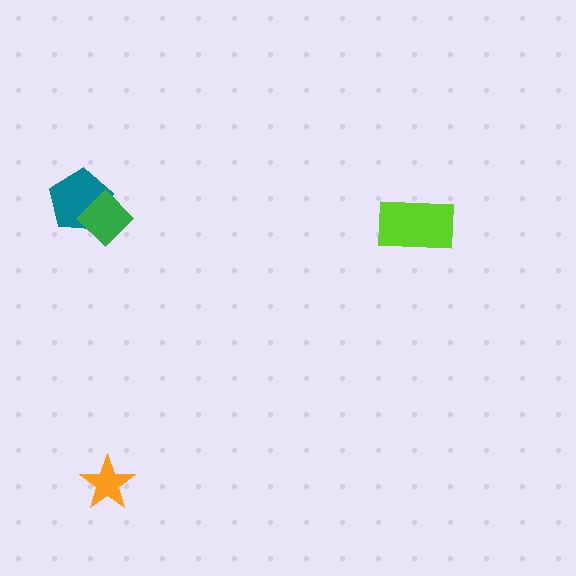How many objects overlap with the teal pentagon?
1 object overlaps with the teal pentagon.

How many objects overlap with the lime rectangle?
0 objects overlap with the lime rectangle.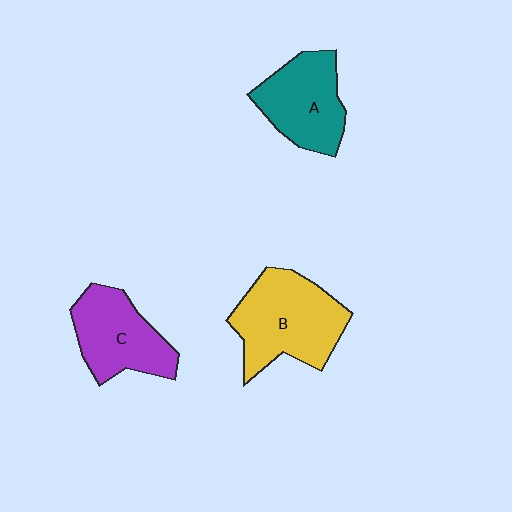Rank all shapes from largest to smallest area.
From largest to smallest: B (yellow), A (teal), C (purple).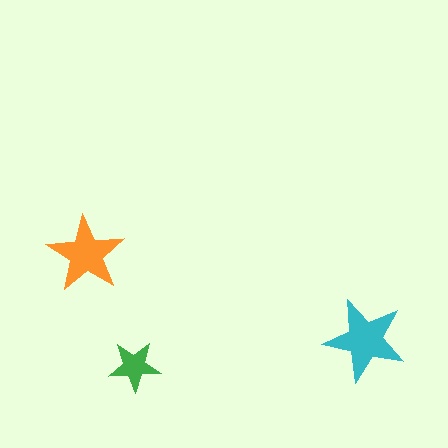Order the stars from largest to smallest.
the cyan one, the orange one, the green one.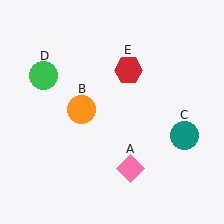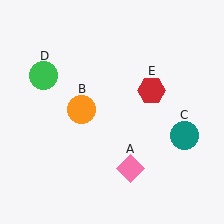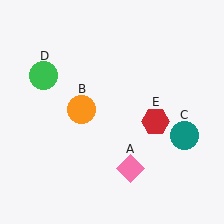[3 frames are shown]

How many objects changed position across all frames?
1 object changed position: red hexagon (object E).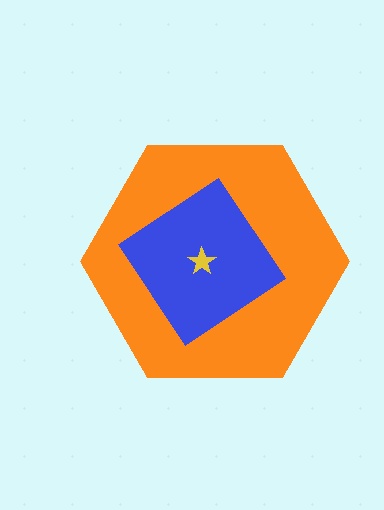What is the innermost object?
The yellow star.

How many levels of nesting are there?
3.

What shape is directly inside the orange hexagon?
The blue diamond.